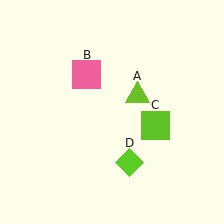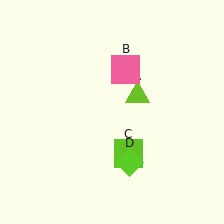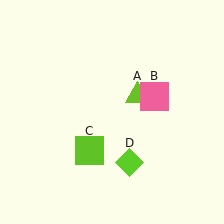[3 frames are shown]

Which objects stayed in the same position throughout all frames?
Lime triangle (object A) and lime diamond (object D) remained stationary.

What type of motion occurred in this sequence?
The pink square (object B), lime square (object C) rotated clockwise around the center of the scene.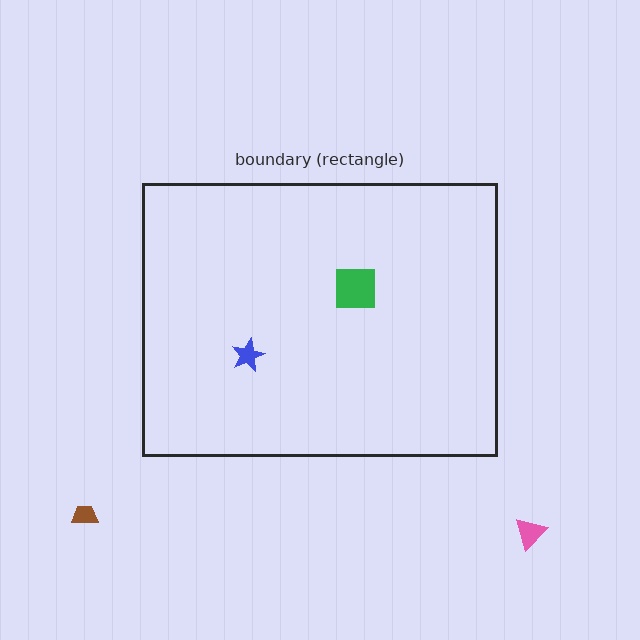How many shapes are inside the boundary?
2 inside, 2 outside.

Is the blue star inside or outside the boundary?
Inside.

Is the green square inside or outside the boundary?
Inside.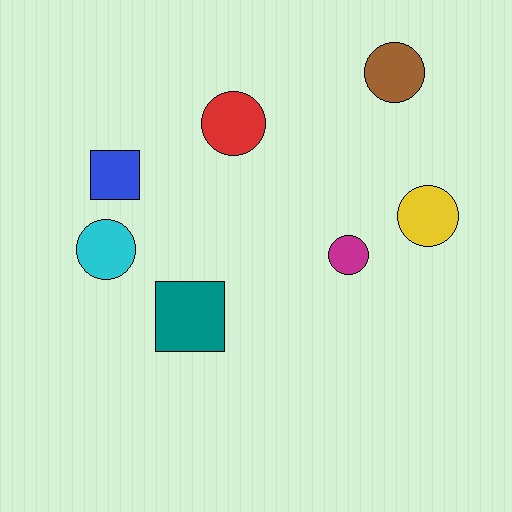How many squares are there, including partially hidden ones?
There are 2 squares.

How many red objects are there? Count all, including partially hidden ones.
There is 1 red object.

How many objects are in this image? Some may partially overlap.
There are 7 objects.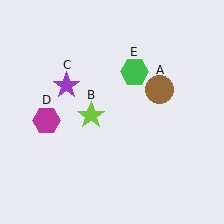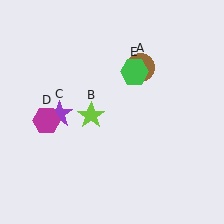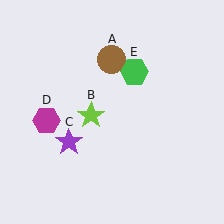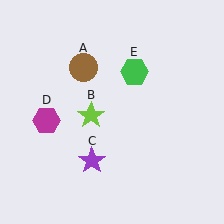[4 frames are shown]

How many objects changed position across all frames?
2 objects changed position: brown circle (object A), purple star (object C).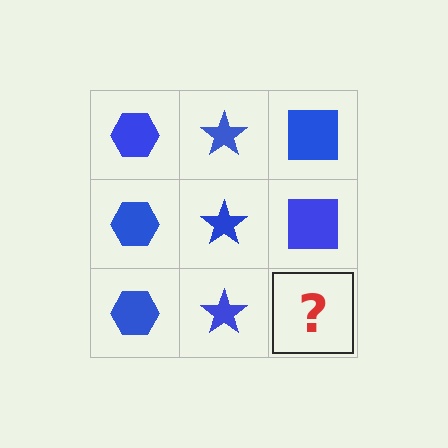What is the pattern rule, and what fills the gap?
The rule is that each column has a consistent shape. The gap should be filled with a blue square.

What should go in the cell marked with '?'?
The missing cell should contain a blue square.